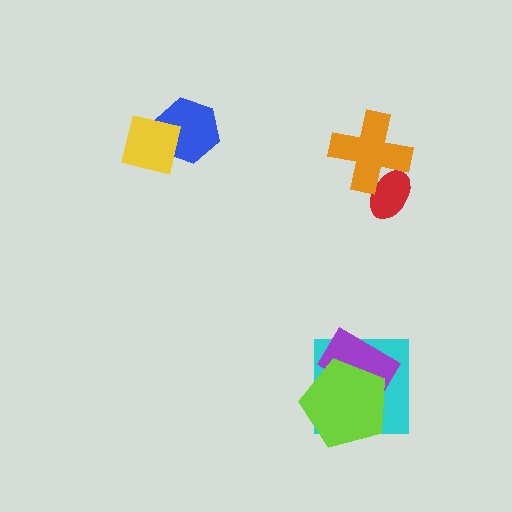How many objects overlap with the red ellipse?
1 object overlaps with the red ellipse.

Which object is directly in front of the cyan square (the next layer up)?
The purple rectangle is directly in front of the cyan square.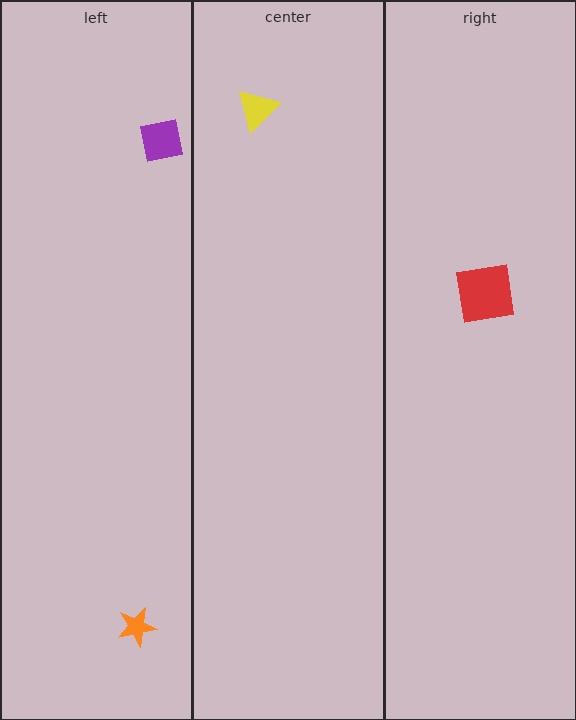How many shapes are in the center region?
1.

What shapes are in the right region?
The red square.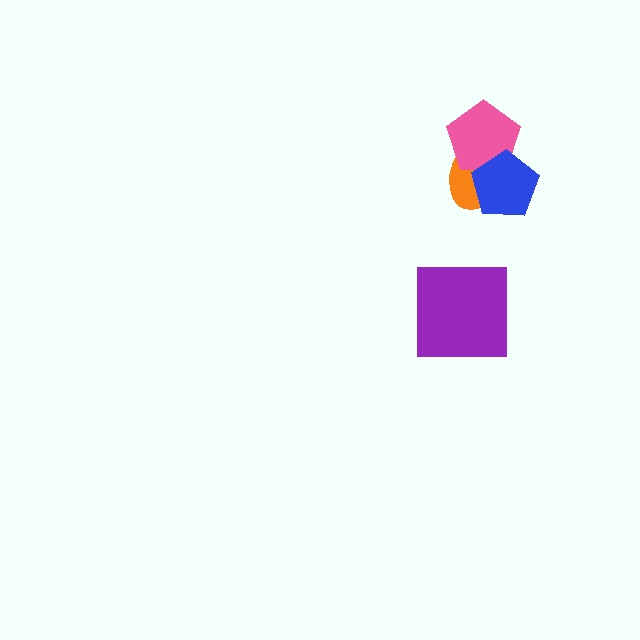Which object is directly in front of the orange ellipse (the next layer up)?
The pink pentagon is directly in front of the orange ellipse.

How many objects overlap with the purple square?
0 objects overlap with the purple square.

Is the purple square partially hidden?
No, no other shape covers it.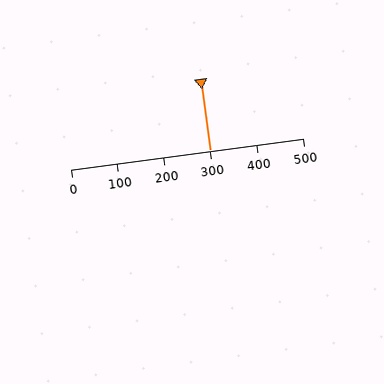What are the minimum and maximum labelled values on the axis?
The axis runs from 0 to 500.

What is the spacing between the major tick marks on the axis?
The major ticks are spaced 100 apart.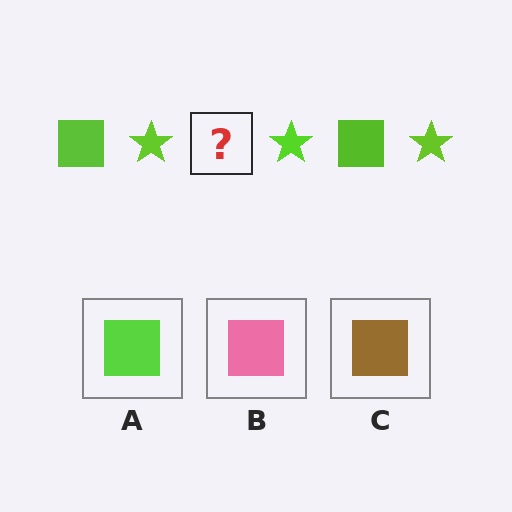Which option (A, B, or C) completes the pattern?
A.